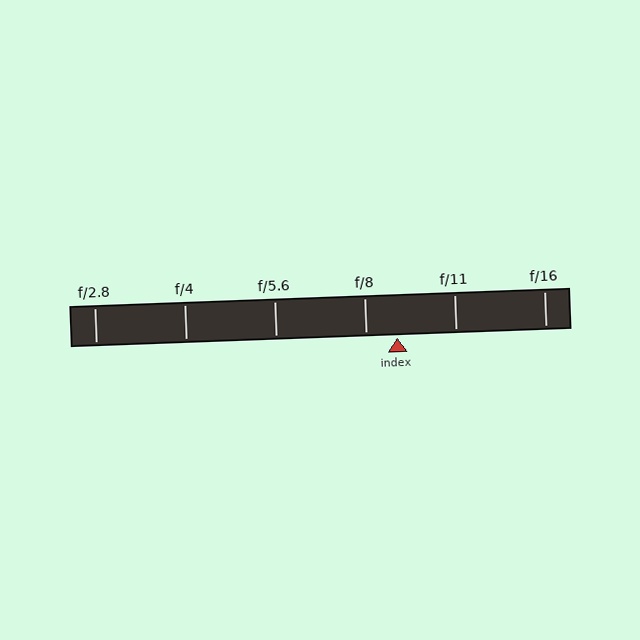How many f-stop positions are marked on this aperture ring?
There are 6 f-stop positions marked.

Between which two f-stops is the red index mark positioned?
The index mark is between f/8 and f/11.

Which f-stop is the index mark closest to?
The index mark is closest to f/8.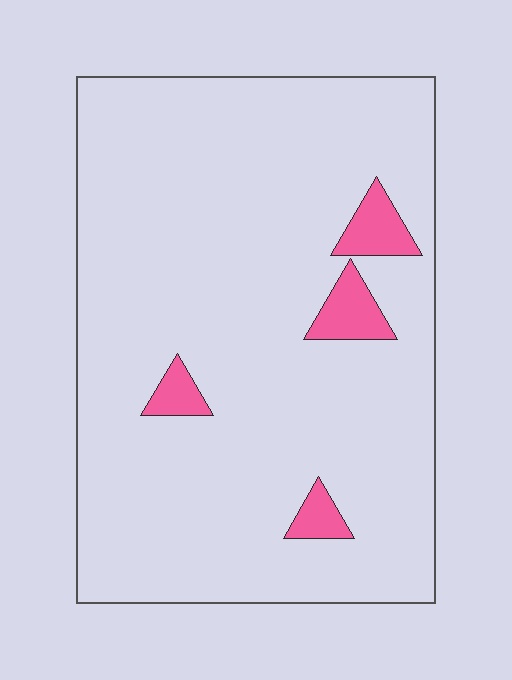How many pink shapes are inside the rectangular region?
4.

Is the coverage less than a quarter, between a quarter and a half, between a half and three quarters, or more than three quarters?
Less than a quarter.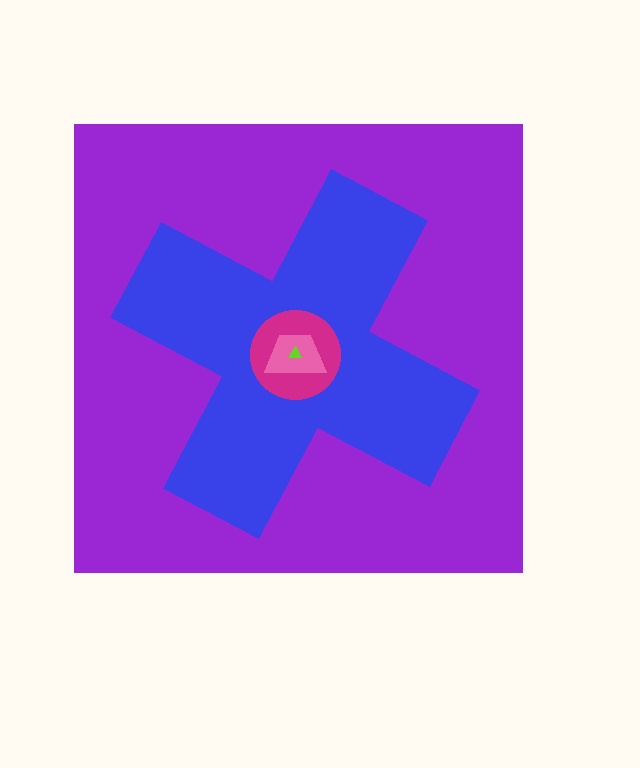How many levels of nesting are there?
5.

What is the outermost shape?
The purple square.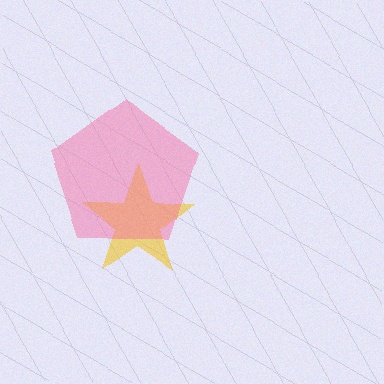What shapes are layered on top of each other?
The layered shapes are: a yellow star, a pink pentagon.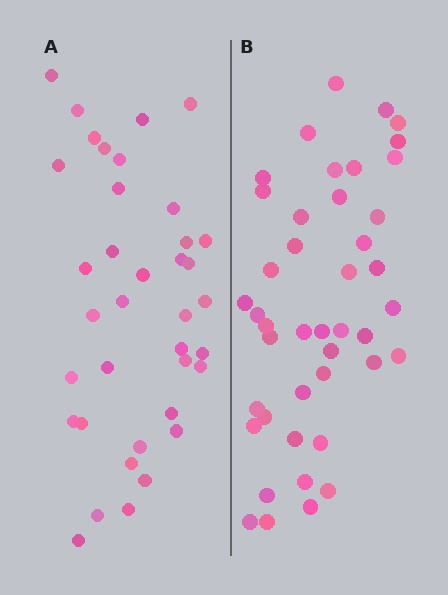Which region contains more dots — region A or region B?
Region B (the right region) has more dots.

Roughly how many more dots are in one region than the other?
Region B has about 6 more dots than region A.